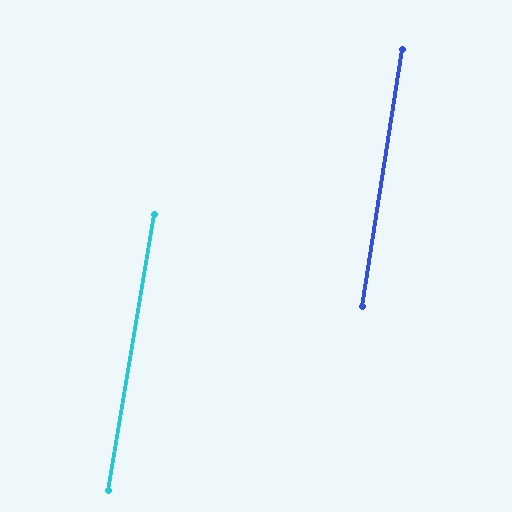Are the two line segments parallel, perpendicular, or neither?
Parallel — their directions differ by only 0.4°.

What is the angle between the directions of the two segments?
Approximately 0 degrees.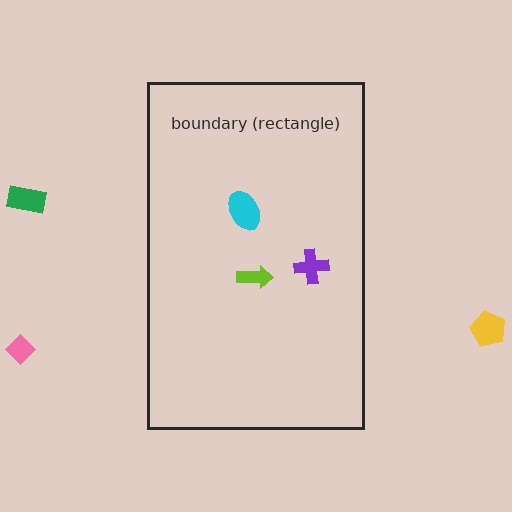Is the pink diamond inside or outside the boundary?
Outside.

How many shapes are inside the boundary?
3 inside, 3 outside.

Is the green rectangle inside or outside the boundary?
Outside.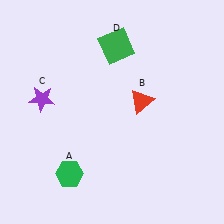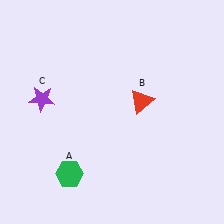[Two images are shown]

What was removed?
The green square (D) was removed in Image 2.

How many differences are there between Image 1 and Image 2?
There is 1 difference between the two images.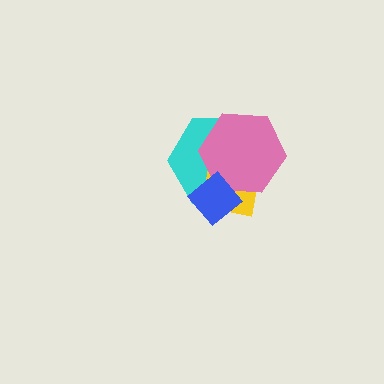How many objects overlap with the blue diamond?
3 objects overlap with the blue diamond.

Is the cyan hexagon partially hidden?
Yes, it is partially covered by another shape.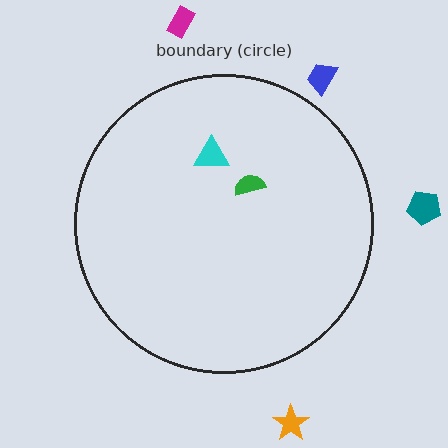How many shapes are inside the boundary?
2 inside, 4 outside.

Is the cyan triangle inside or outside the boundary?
Inside.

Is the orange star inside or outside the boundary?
Outside.